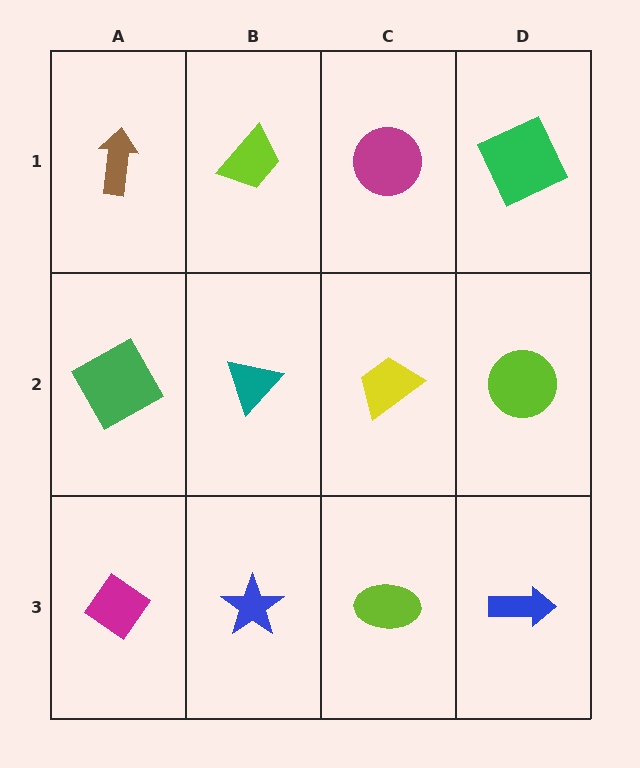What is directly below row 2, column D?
A blue arrow.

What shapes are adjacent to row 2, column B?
A lime trapezoid (row 1, column B), a blue star (row 3, column B), a green square (row 2, column A), a yellow trapezoid (row 2, column C).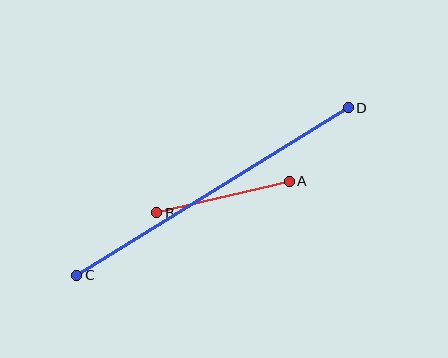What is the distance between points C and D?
The distance is approximately 319 pixels.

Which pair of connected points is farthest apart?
Points C and D are farthest apart.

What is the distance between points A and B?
The distance is approximately 136 pixels.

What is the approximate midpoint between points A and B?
The midpoint is at approximately (223, 197) pixels.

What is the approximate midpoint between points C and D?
The midpoint is at approximately (213, 191) pixels.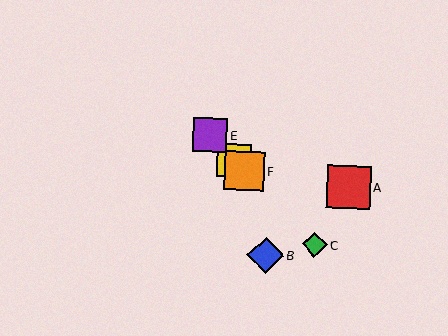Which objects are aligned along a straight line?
Objects C, D, E, F are aligned along a straight line.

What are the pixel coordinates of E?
Object E is at (210, 135).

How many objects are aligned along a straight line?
4 objects (C, D, E, F) are aligned along a straight line.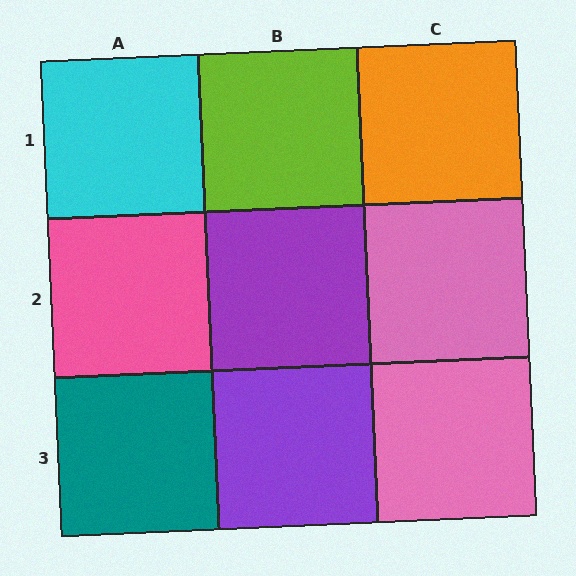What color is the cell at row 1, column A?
Cyan.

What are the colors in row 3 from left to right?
Teal, purple, pink.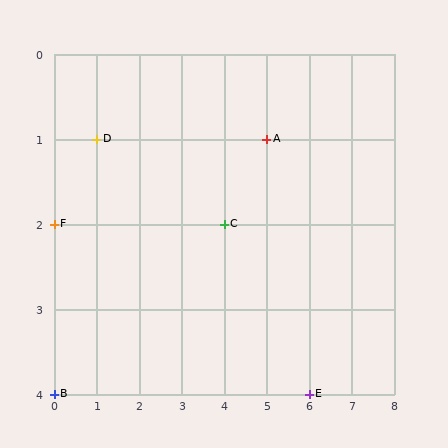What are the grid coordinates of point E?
Point E is at grid coordinates (6, 4).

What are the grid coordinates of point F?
Point F is at grid coordinates (0, 2).